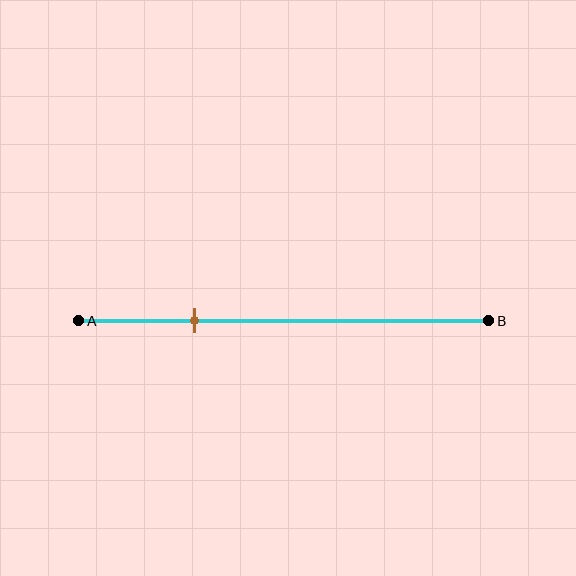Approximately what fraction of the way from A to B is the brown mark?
The brown mark is approximately 30% of the way from A to B.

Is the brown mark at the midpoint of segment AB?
No, the mark is at about 30% from A, not at the 50% midpoint.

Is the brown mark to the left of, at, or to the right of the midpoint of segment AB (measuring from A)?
The brown mark is to the left of the midpoint of segment AB.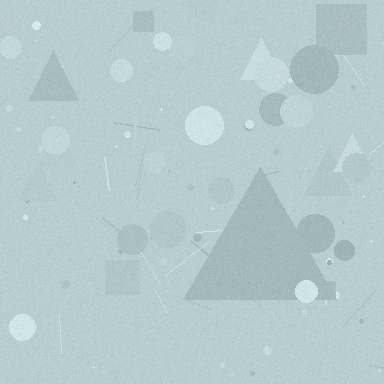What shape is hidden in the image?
A triangle is hidden in the image.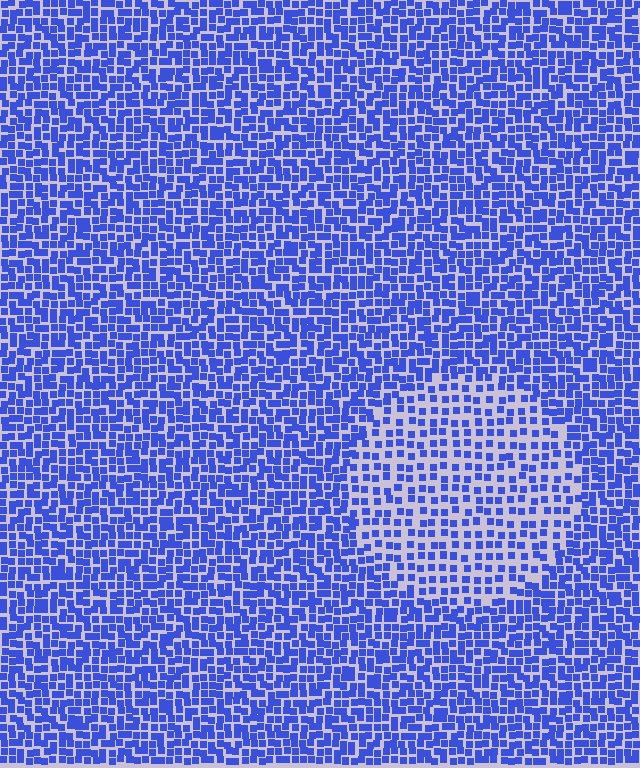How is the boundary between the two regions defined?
The boundary is defined by a change in element density (approximately 1.8x ratio). All elements are the same color, size, and shape.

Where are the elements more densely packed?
The elements are more densely packed outside the circle boundary.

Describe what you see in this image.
The image contains small blue elements arranged at two different densities. A circle-shaped region is visible where the elements are less densely packed than the surrounding area.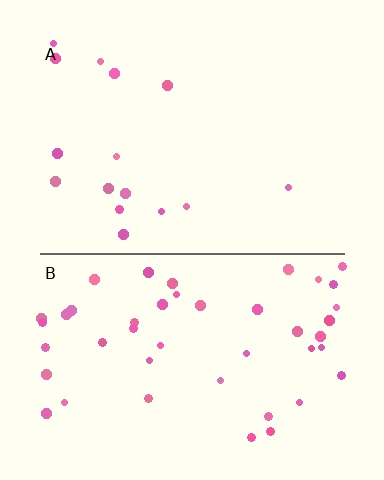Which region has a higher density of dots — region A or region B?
B (the bottom).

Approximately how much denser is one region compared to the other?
Approximately 2.9× — region B over region A.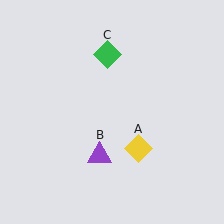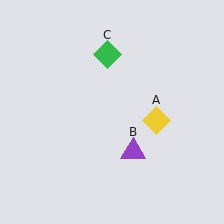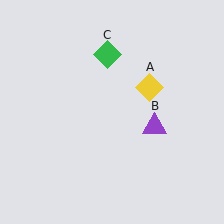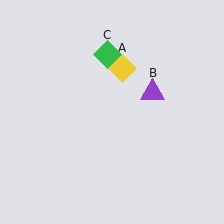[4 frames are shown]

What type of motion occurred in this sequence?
The yellow diamond (object A), purple triangle (object B) rotated counterclockwise around the center of the scene.